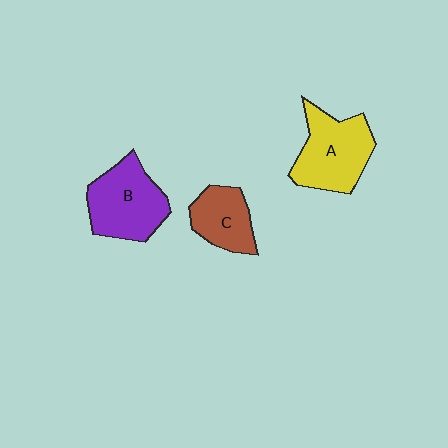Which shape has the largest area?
Shape A (yellow).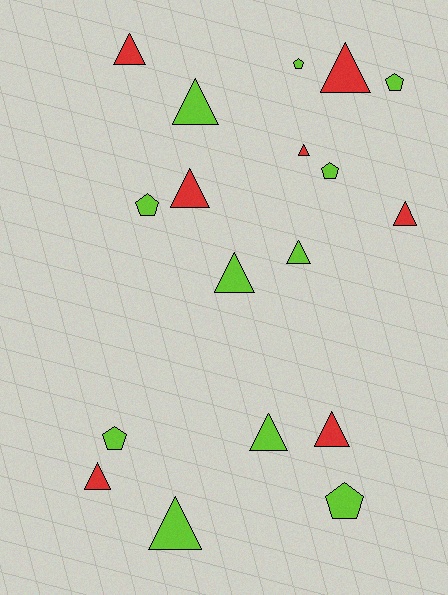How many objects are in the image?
There are 18 objects.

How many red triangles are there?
There are 7 red triangles.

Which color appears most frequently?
Lime, with 11 objects.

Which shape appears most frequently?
Triangle, with 12 objects.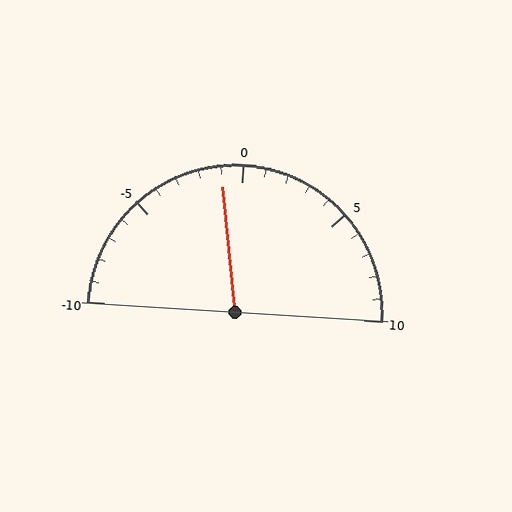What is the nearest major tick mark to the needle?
The nearest major tick mark is 0.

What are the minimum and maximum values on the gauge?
The gauge ranges from -10 to 10.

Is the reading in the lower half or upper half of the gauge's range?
The reading is in the lower half of the range (-10 to 10).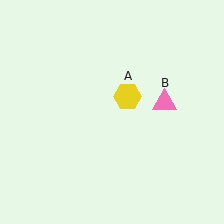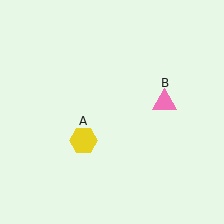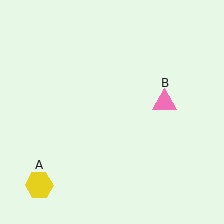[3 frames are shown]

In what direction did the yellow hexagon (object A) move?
The yellow hexagon (object A) moved down and to the left.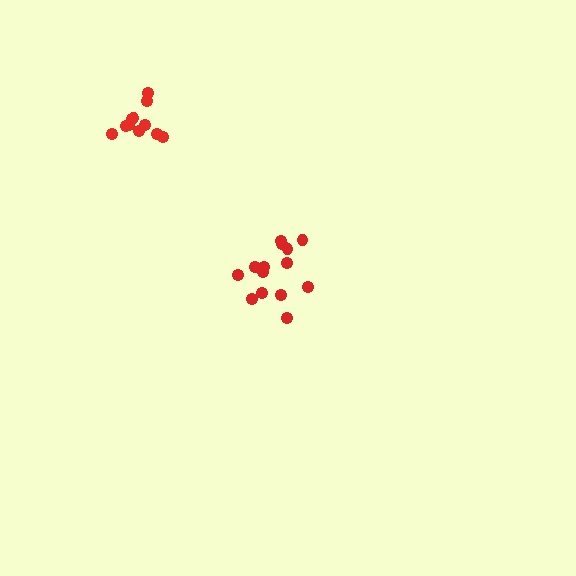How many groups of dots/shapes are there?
There are 2 groups.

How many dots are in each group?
Group 1: 14 dots, Group 2: 11 dots (25 total).